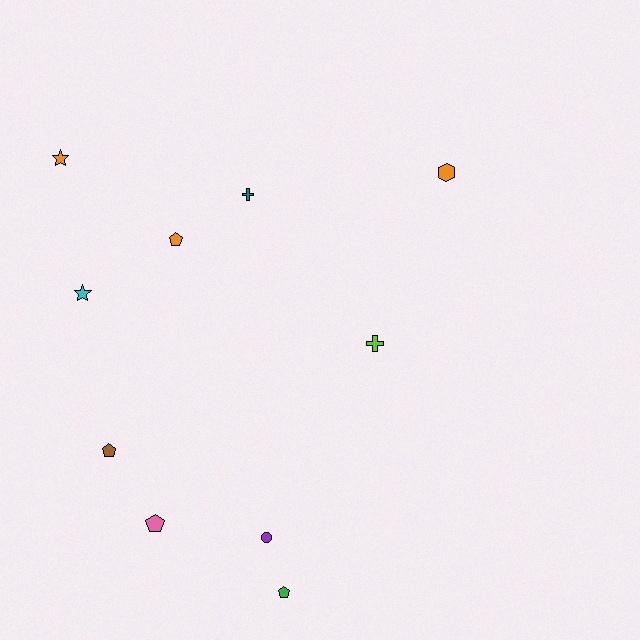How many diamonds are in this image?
There are no diamonds.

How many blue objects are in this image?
There are no blue objects.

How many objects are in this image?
There are 10 objects.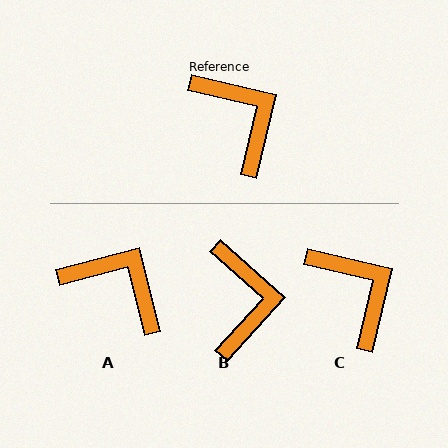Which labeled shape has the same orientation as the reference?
C.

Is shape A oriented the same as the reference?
No, it is off by about 27 degrees.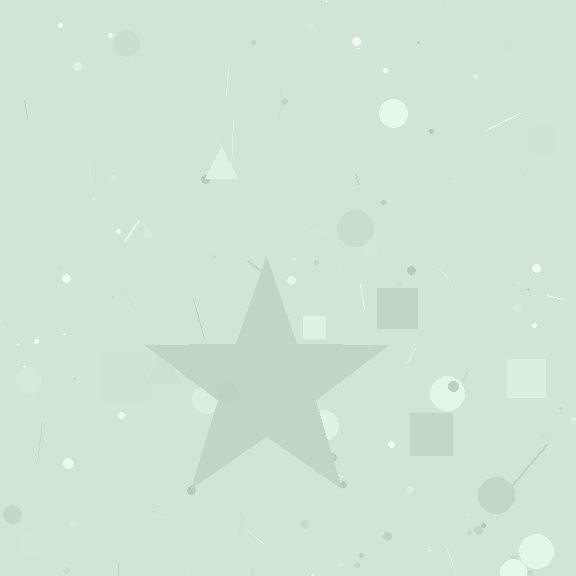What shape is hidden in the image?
A star is hidden in the image.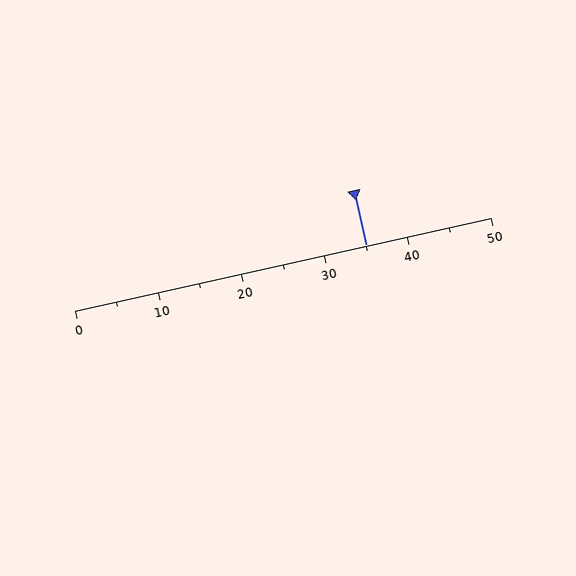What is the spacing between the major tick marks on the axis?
The major ticks are spaced 10 apart.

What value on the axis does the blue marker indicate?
The marker indicates approximately 35.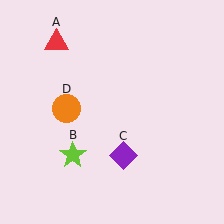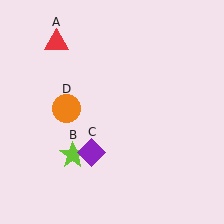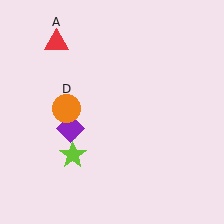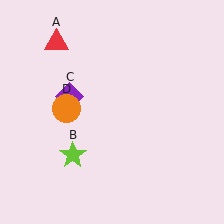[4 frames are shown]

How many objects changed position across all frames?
1 object changed position: purple diamond (object C).